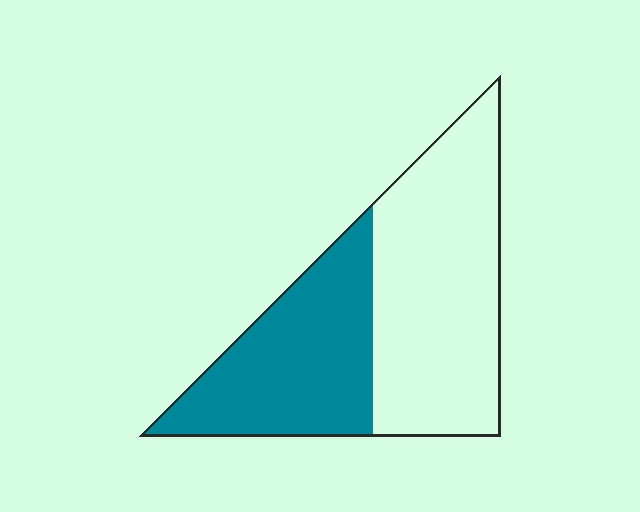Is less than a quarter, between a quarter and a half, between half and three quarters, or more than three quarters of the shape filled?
Between a quarter and a half.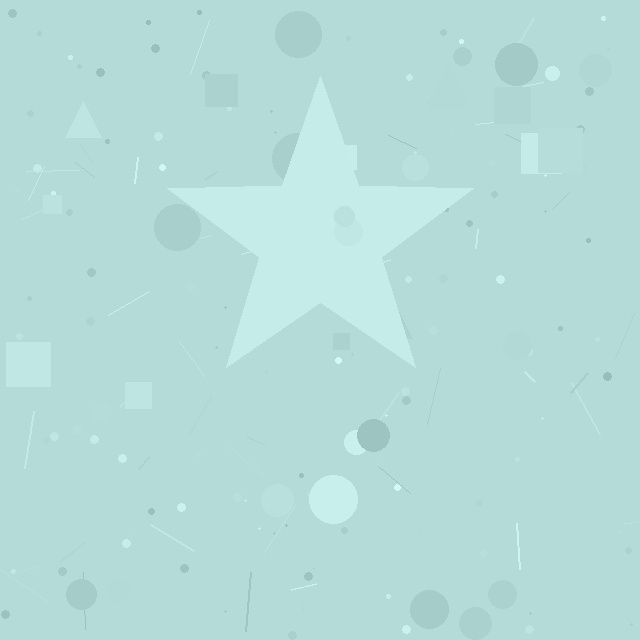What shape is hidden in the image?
A star is hidden in the image.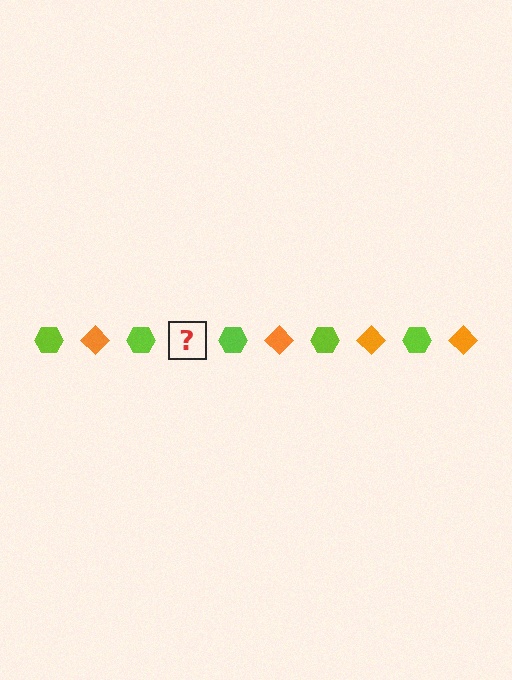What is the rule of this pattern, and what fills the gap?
The rule is that the pattern alternates between lime hexagon and orange diamond. The gap should be filled with an orange diamond.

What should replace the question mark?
The question mark should be replaced with an orange diamond.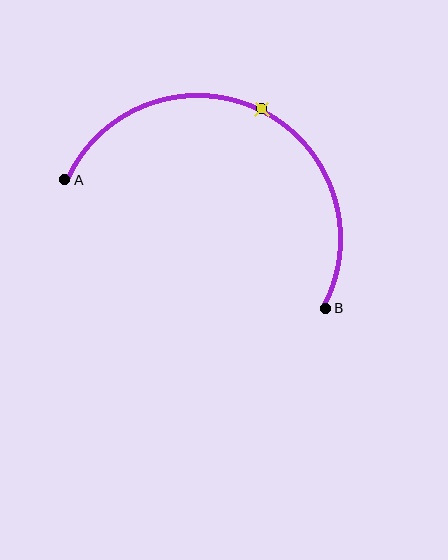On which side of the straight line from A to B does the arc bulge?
The arc bulges above the straight line connecting A and B.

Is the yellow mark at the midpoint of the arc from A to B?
Yes. The yellow mark lies on the arc at equal arc-length from both A and B — it is the arc midpoint.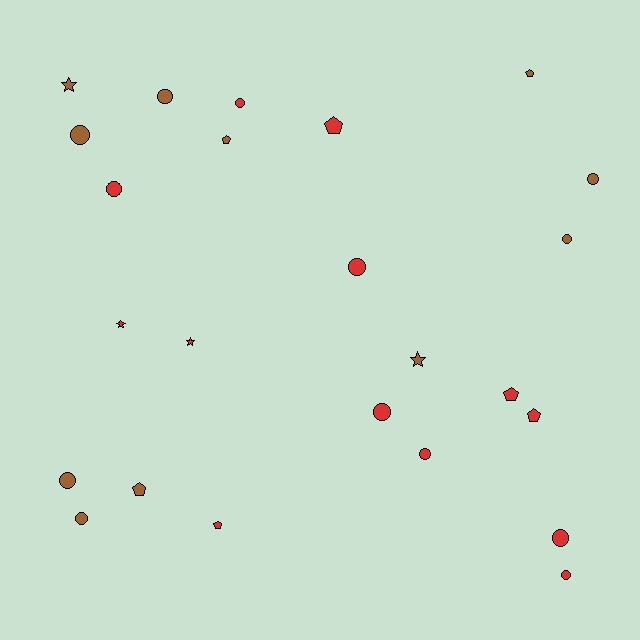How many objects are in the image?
There are 24 objects.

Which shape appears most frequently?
Circle, with 13 objects.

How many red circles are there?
There are 7 red circles.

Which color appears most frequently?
Red, with 13 objects.